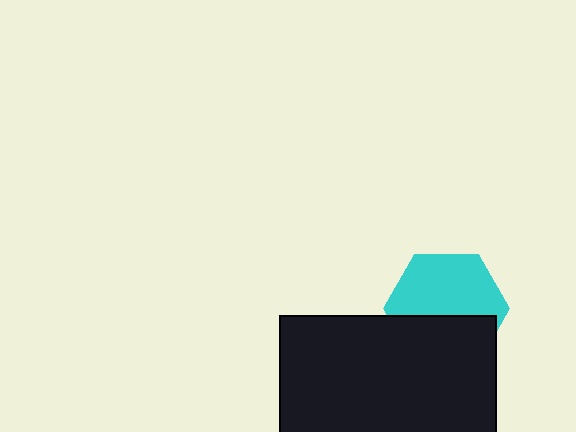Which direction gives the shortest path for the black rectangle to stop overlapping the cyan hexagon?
Moving down gives the shortest separation.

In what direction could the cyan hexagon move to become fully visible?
The cyan hexagon could move up. That would shift it out from behind the black rectangle entirely.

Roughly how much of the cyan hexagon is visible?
About half of it is visible (roughly 59%).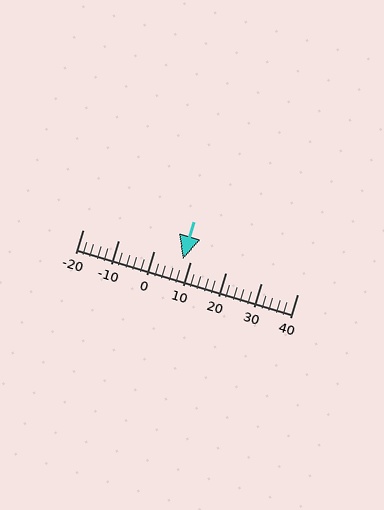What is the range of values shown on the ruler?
The ruler shows values from -20 to 40.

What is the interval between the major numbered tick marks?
The major tick marks are spaced 10 units apart.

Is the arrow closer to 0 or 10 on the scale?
The arrow is closer to 10.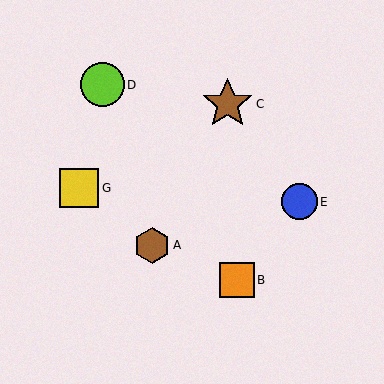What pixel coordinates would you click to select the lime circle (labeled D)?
Click at (103, 84) to select the lime circle D.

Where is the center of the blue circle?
The center of the blue circle is at (299, 202).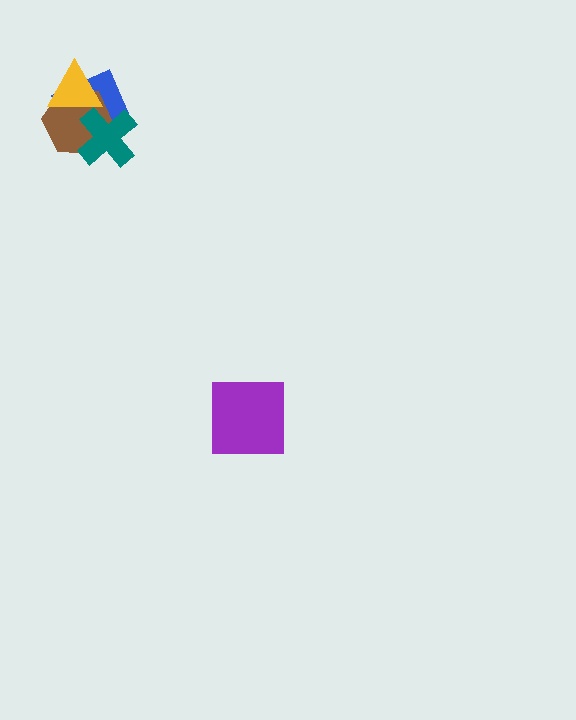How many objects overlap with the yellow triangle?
2 objects overlap with the yellow triangle.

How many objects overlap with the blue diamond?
3 objects overlap with the blue diamond.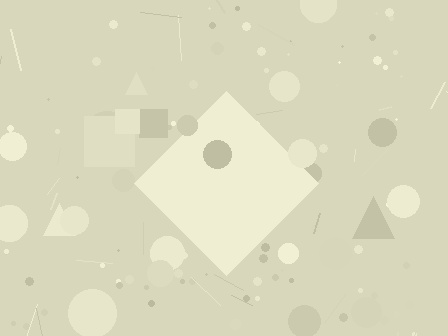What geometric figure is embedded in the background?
A diamond is embedded in the background.